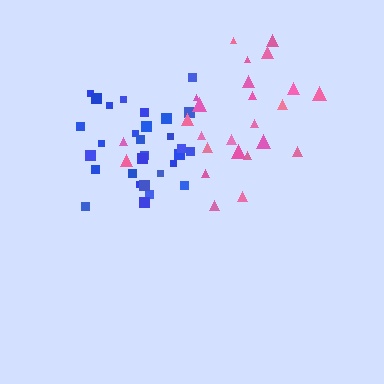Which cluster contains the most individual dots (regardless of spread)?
Blue (30).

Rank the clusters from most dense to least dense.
blue, pink.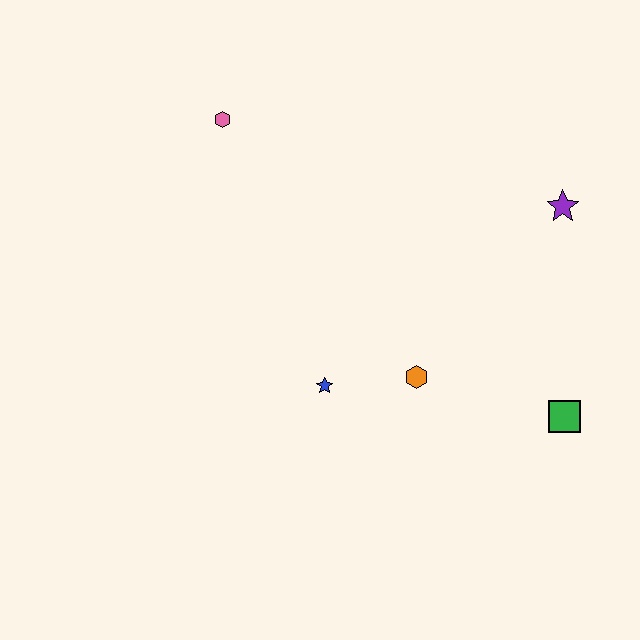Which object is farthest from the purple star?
The pink hexagon is farthest from the purple star.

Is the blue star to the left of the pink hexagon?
No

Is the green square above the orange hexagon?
No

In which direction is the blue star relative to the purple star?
The blue star is to the left of the purple star.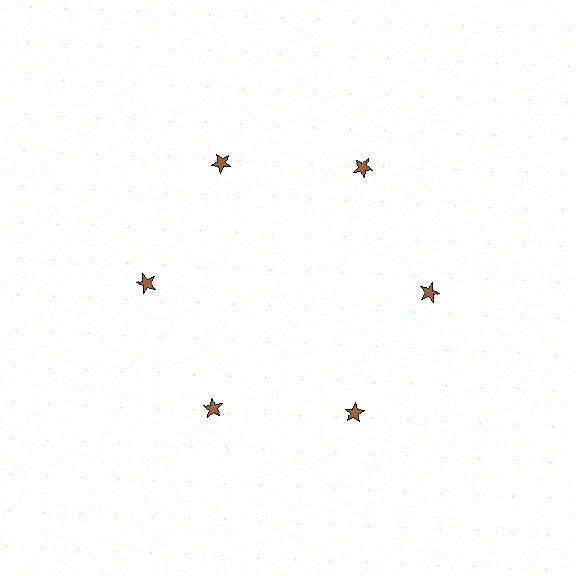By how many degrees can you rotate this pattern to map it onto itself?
The pattern maps onto itself every 60 degrees of rotation.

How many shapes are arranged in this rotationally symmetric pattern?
There are 6 shapes, arranged in 6 groups of 1.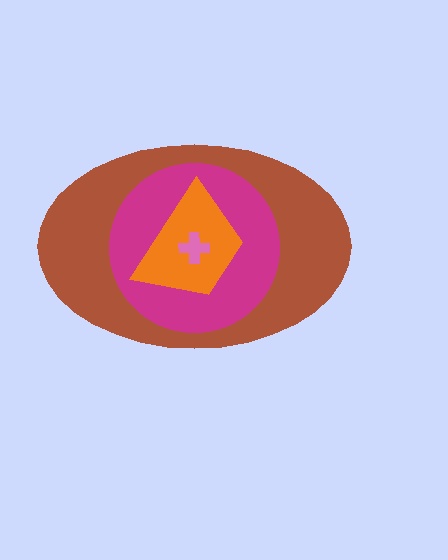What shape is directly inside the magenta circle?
The orange trapezoid.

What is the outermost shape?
The brown ellipse.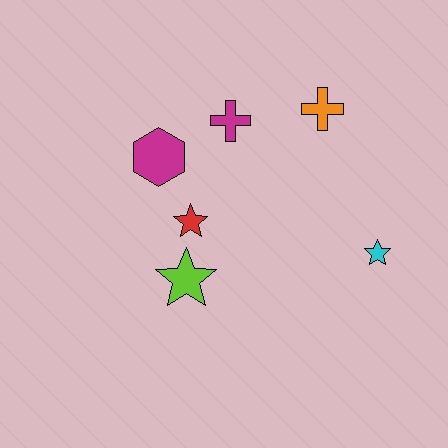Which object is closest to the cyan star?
The orange cross is closest to the cyan star.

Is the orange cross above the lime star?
Yes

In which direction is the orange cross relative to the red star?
The orange cross is to the right of the red star.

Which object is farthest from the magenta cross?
The cyan star is farthest from the magenta cross.